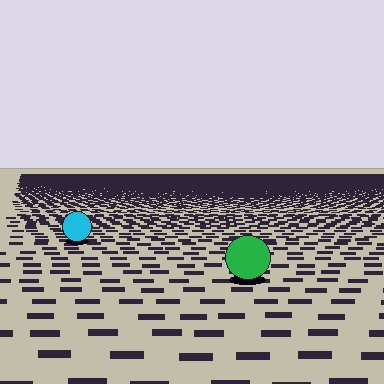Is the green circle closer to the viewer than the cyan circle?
Yes. The green circle is closer — you can tell from the texture gradient: the ground texture is coarser near it.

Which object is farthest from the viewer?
The cyan circle is farthest from the viewer. It appears smaller and the ground texture around it is denser.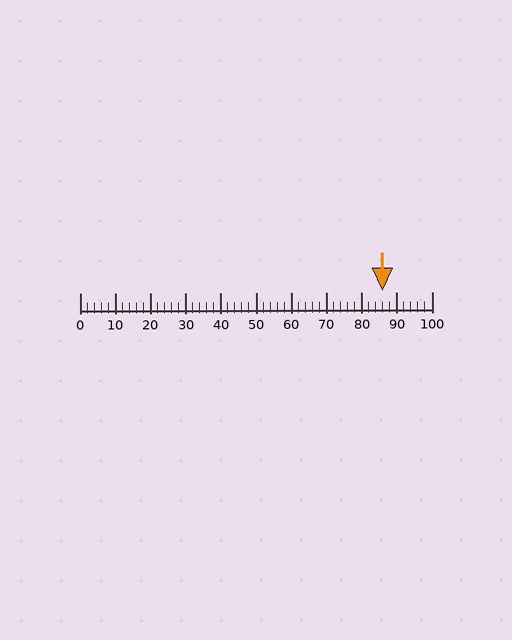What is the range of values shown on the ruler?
The ruler shows values from 0 to 100.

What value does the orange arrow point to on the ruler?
The orange arrow points to approximately 86.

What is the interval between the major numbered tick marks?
The major tick marks are spaced 10 units apart.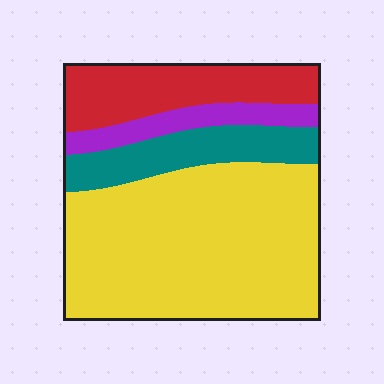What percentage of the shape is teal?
Teal covers 15% of the shape.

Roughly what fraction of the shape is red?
Red takes up about one fifth (1/5) of the shape.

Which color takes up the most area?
Yellow, at roughly 55%.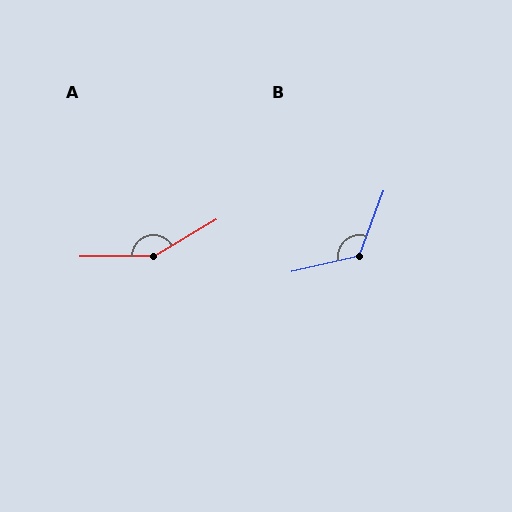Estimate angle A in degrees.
Approximately 150 degrees.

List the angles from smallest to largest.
B (123°), A (150°).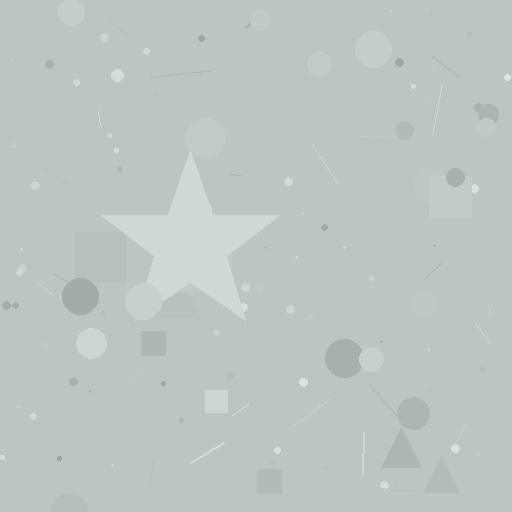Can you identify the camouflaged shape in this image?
The camouflaged shape is a star.